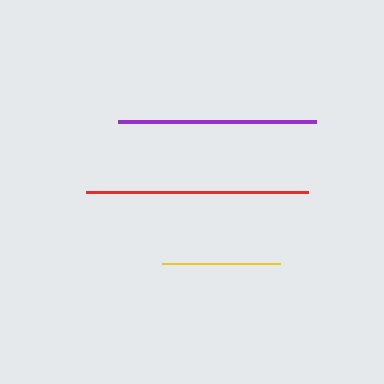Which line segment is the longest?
The red line is the longest at approximately 221 pixels.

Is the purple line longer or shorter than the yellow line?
The purple line is longer than the yellow line.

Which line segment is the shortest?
The yellow line is the shortest at approximately 118 pixels.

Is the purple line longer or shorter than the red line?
The red line is longer than the purple line.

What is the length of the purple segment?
The purple segment is approximately 198 pixels long.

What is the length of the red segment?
The red segment is approximately 221 pixels long.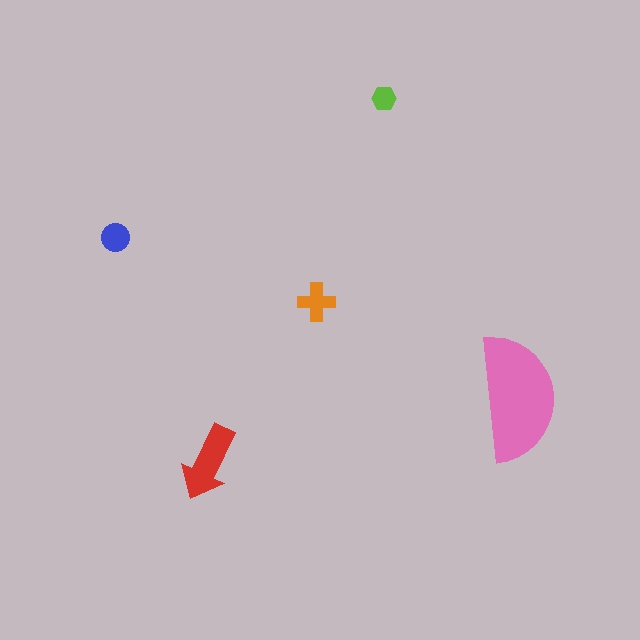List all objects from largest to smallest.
The pink semicircle, the red arrow, the orange cross, the blue circle, the lime hexagon.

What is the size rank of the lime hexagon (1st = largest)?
5th.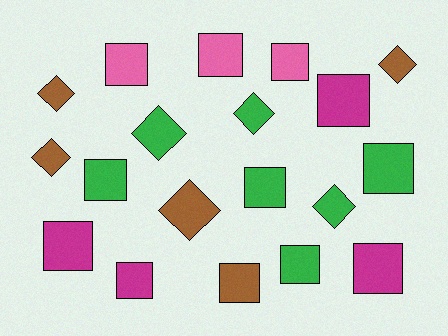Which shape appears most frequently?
Square, with 12 objects.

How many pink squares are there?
There are 3 pink squares.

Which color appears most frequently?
Green, with 7 objects.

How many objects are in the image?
There are 19 objects.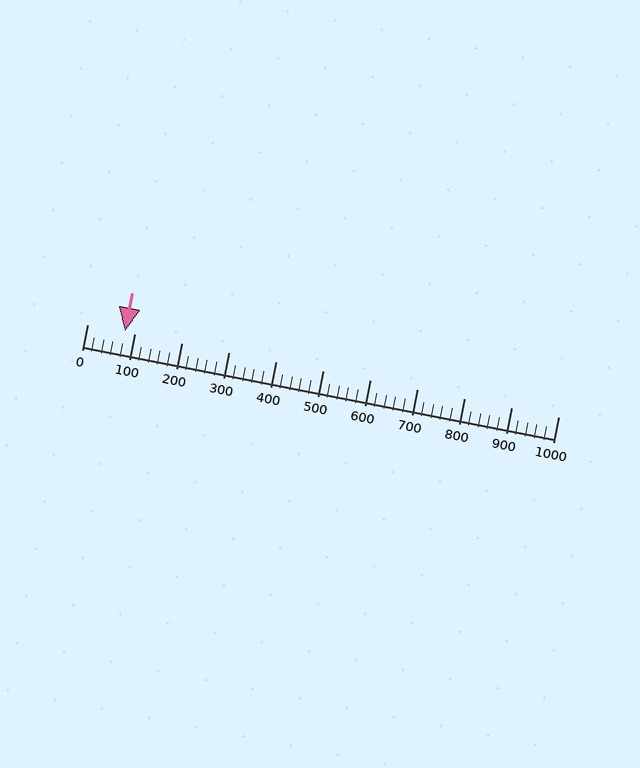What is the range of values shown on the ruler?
The ruler shows values from 0 to 1000.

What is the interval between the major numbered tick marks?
The major tick marks are spaced 100 units apart.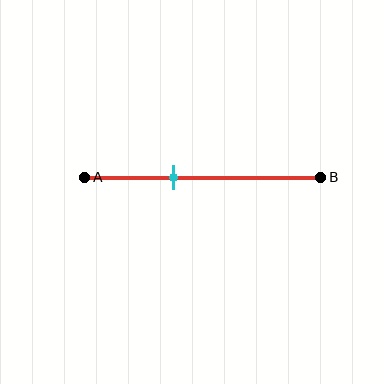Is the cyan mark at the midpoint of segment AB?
No, the mark is at about 40% from A, not at the 50% midpoint.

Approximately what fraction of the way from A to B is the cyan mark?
The cyan mark is approximately 40% of the way from A to B.